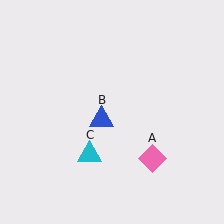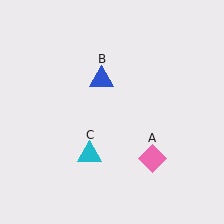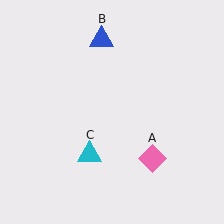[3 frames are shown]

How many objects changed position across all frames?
1 object changed position: blue triangle (object B).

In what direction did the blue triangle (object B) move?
The blue triangle (object B) moved up.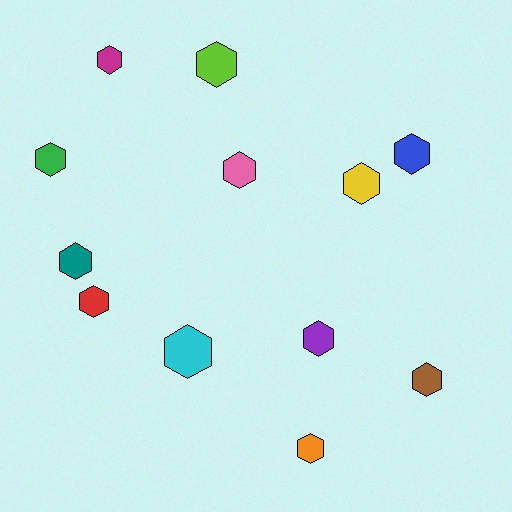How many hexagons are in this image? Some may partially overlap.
There are 12 hexagons.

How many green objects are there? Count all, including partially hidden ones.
There is 1 green object.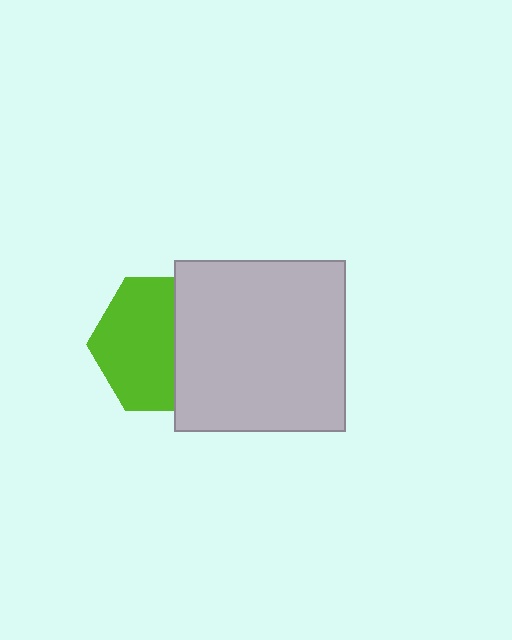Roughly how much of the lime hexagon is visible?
About half of it is visible (roughly 58%).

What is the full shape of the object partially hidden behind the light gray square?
The partially hidden object is a lime hexagon.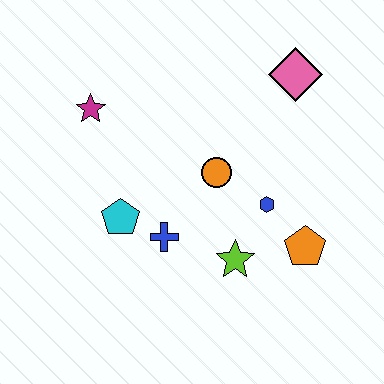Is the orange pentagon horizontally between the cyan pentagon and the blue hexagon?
No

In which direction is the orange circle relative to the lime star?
The orange circle is above the lime star.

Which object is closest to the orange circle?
The blue hexagon is closest to the orange circle.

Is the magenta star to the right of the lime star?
No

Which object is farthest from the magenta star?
The orange pentagon is farthest from the magenta star.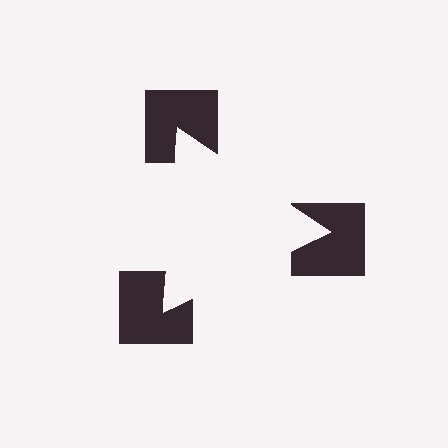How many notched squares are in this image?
There are 3 — one at each vertex of the illusory triangle.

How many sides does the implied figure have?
3 sides.